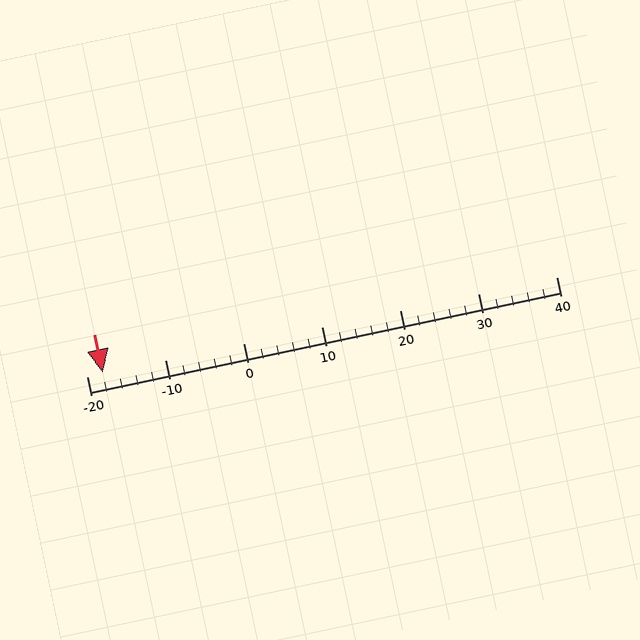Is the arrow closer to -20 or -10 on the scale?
The arrow is closer to -20.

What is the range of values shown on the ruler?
The ruler shows values from -20 to 40.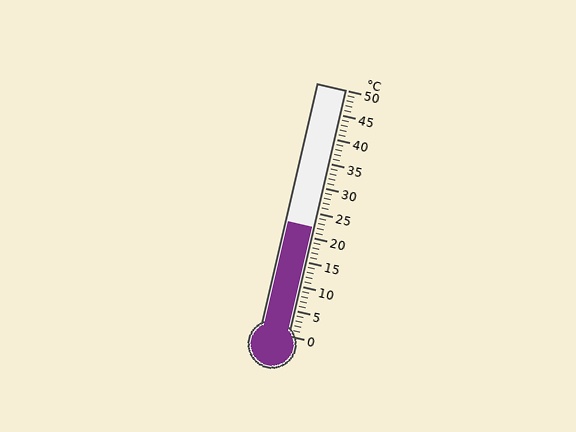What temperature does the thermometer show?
The thermometer shows approximately 22°C.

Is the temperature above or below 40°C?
The temperature is below 40°C.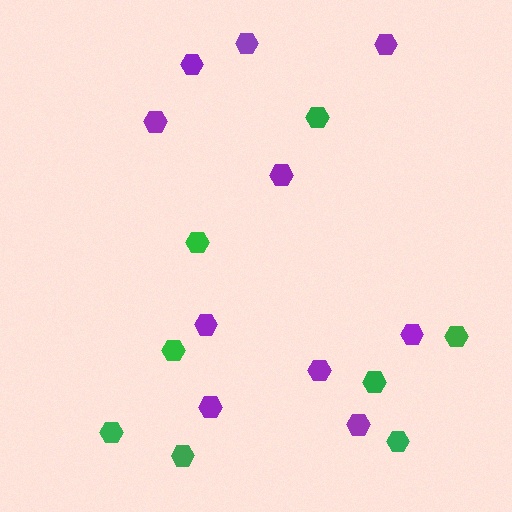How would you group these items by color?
There are 2 groups: one group of green hexagons (8) and one group of purple hexagons (10).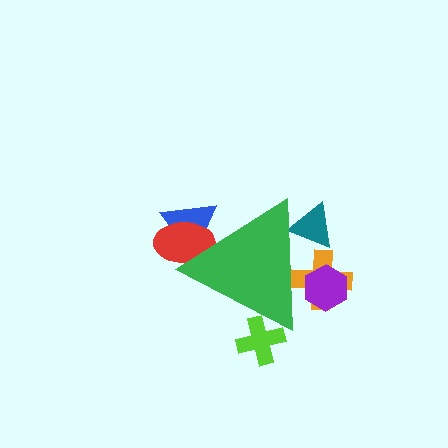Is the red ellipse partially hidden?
Yes, the red ellipse is partially hidden behind the green triangle.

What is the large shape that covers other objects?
A green triangle.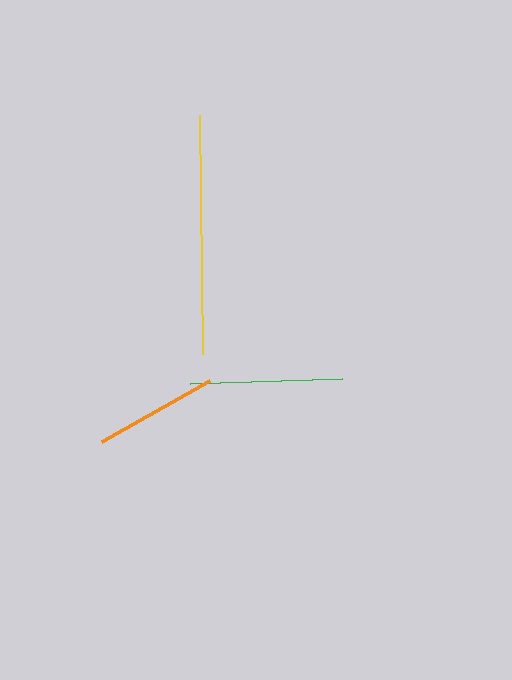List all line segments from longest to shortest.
From longest to shortest: yellow, green, orange.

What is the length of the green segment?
The green segment is approximately 152 pixels long.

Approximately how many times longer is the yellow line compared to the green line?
The yellow line is approximately 1.6 times the length of the green line.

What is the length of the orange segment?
The orange segment is approximately 125 pixels long.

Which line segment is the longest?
The yellow line is the longest at approximately 240 pixels.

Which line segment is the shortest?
The orange line is the shortest at approximately 125 pixels.